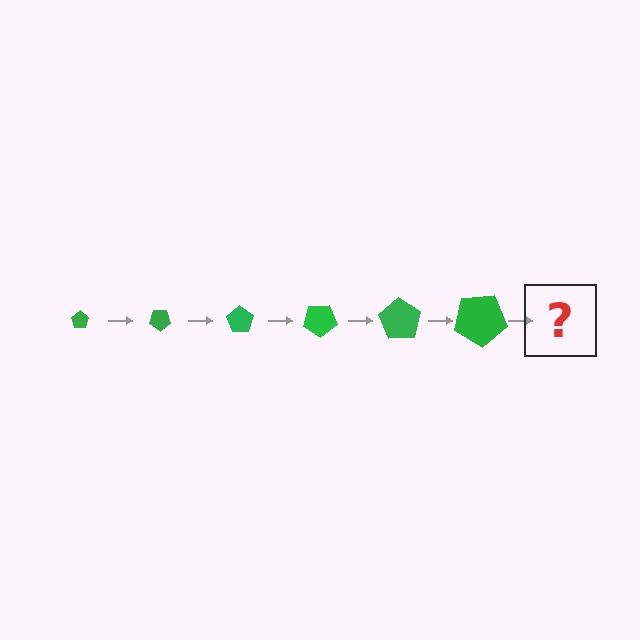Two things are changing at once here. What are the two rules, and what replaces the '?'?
The two rules are that the pentagon grows larger each step and it rotates 35 degrees each step. The '?' should be a pentagon, larger than the previous one and rotated 210 degrees from the start.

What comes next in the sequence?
The next element should be a pentagon, larger than the previous one and rotated 210 degrees from the start.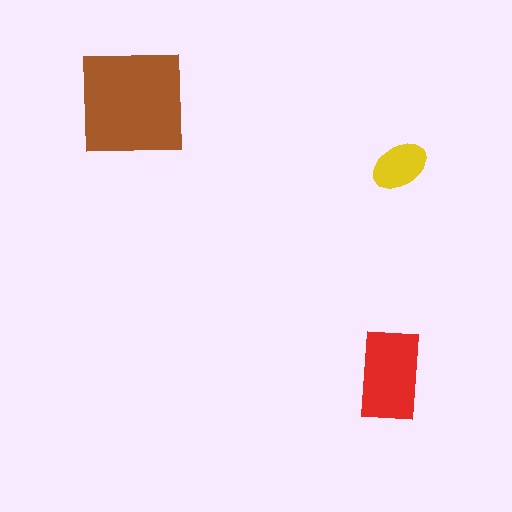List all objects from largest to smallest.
The brown square, the red rectangle, the yellow ellipse.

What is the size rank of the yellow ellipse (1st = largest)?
3rd.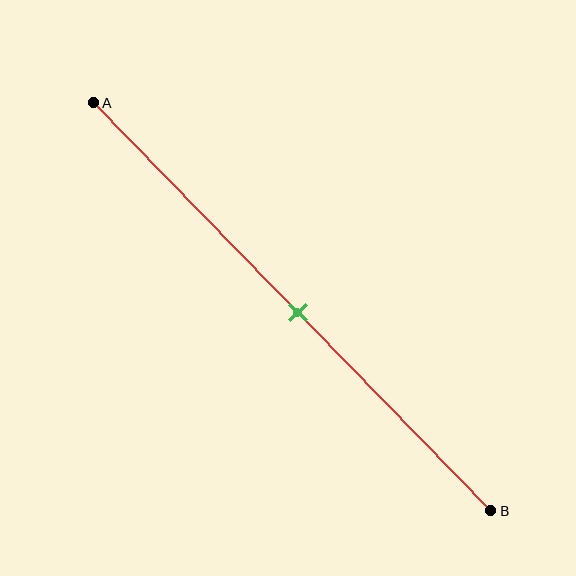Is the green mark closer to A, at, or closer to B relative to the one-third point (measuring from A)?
The green mark is closer to point B than the one-third point of segment AB.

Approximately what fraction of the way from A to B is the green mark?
The green mark is approximately 50% of the way from A to B.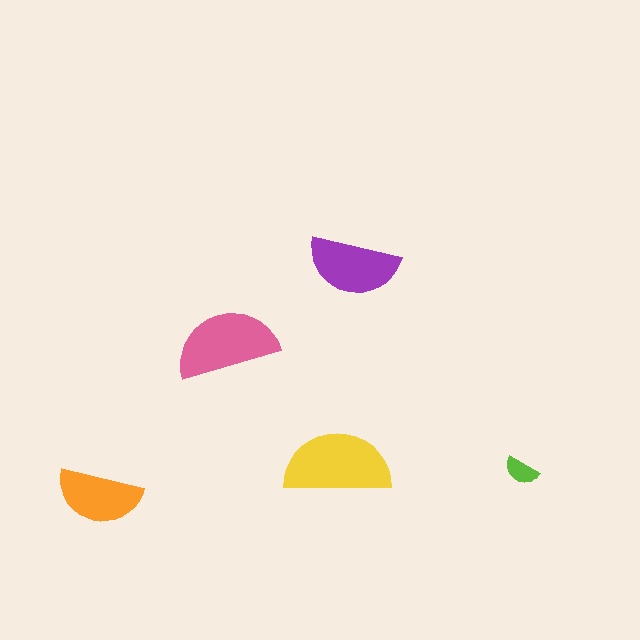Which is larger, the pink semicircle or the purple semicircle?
The pink one.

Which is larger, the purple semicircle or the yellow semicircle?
The yellow one.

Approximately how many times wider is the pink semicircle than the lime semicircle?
About 3 times wider.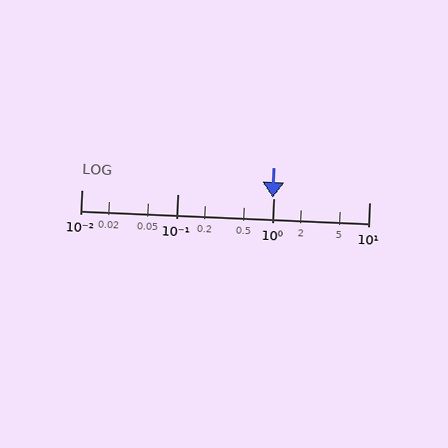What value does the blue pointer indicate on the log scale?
The pointer indicates approximately 0.98.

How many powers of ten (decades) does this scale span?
The scale spans 3 decades, from 0.01 to 10.